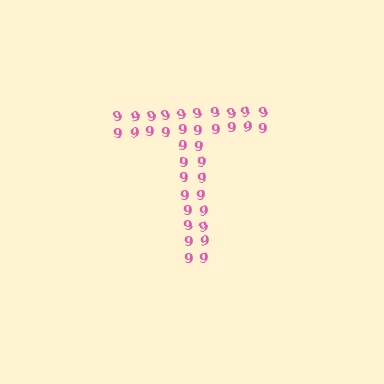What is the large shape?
The large shape is the letter T.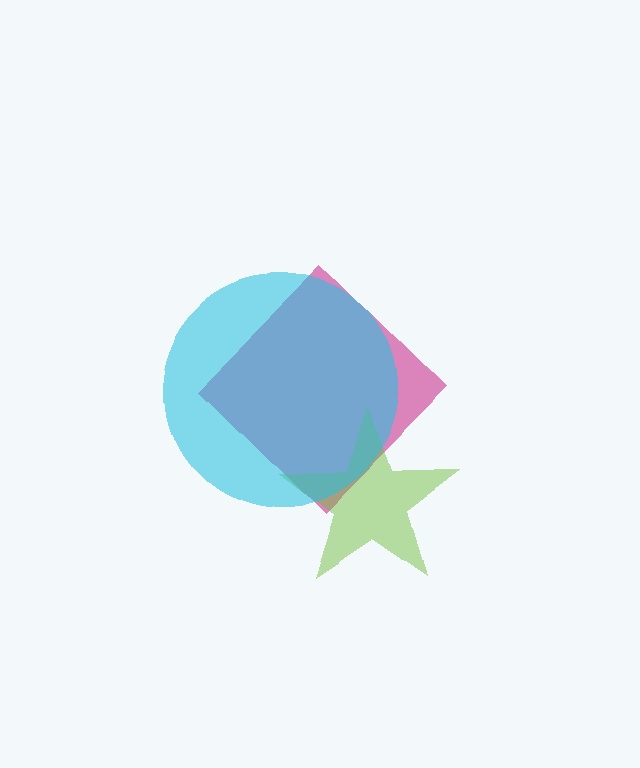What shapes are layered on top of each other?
The layered shapes are: a magenta diamond, a lime star, a cyan circle.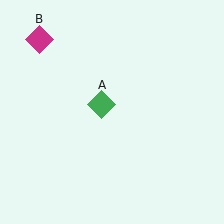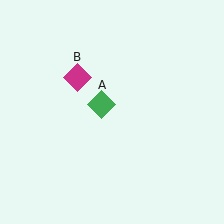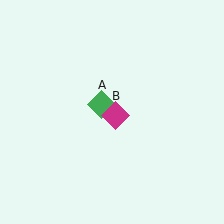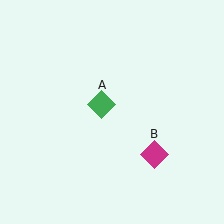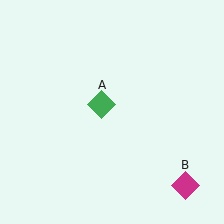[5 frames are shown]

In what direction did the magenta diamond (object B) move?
The magenta diamond (object B) moved down and to the right.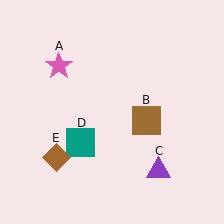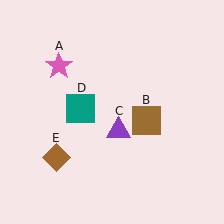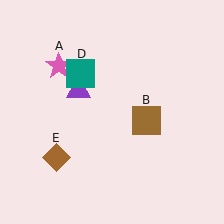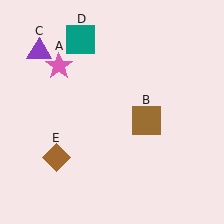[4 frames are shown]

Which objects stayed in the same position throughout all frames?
Pink star (object A) and brown square (object B) and brown diamond (object E) remained stationary.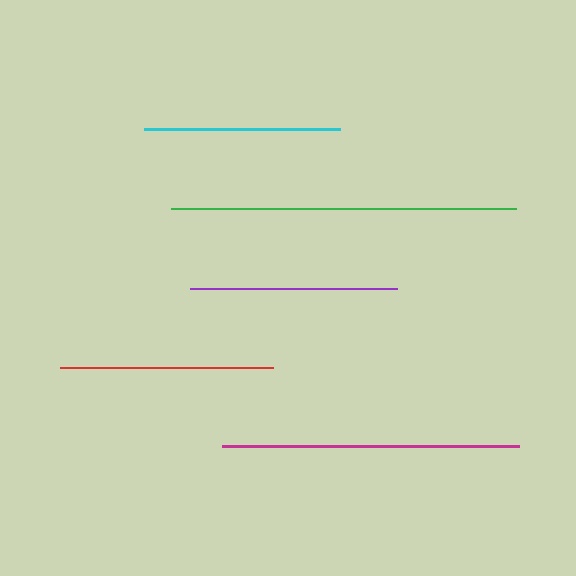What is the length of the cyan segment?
The cyan segment is approximately 196 pixels long.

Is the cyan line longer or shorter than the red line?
The red line is longer than the cyan line.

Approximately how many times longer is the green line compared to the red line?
The green line is approximately 1.6 times the length of the red line.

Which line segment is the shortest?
The cyan line is the shortest at approximately 196 pixels.